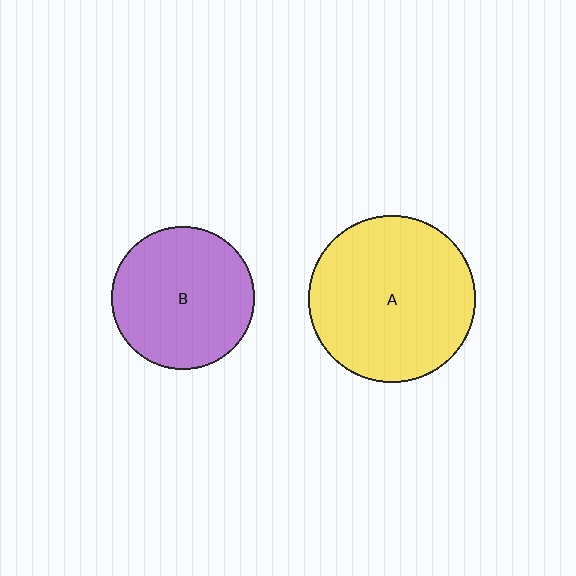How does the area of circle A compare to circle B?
Approximately 1.4 times.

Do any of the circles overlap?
No, none of the circles overlap.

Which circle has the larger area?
Circle A (yellow).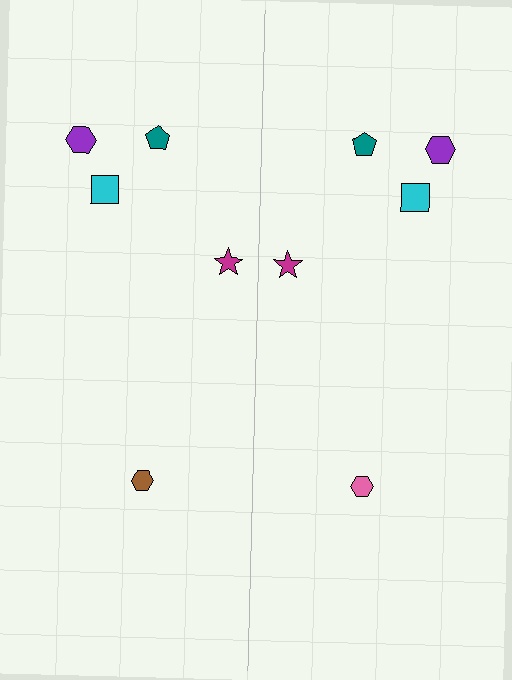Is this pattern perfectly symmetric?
No, the pattern is not perfectly symmetric. The pink hexagon on the right side breaks the symmetry — its mirror counterpart is brown.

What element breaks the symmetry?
The pink hexagon on the right side breaks the symmetry — its mirror counterpart is brown.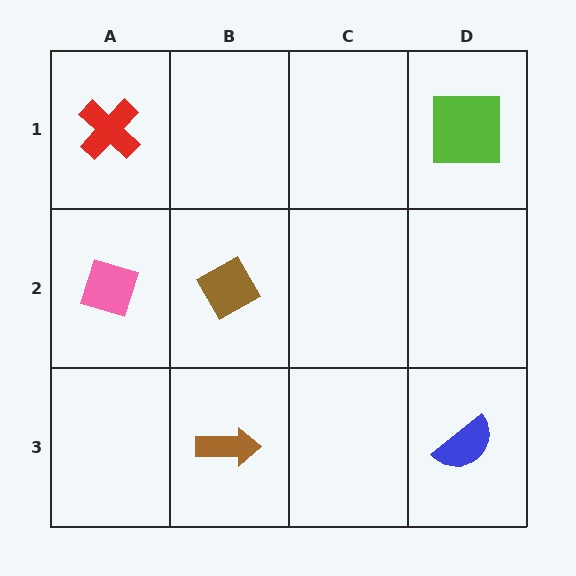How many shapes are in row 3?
2 shapes.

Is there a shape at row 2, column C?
No, that cell is empty.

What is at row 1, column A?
A red cross.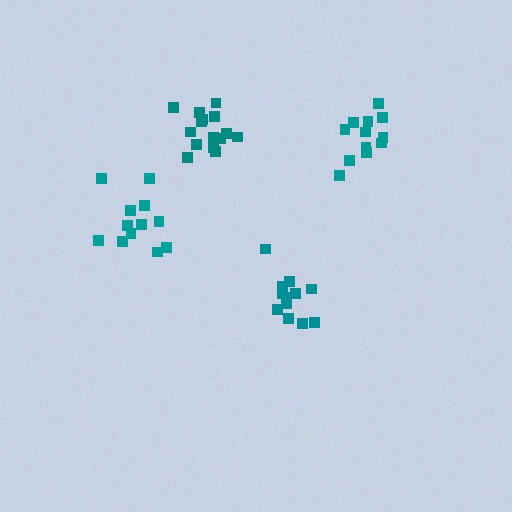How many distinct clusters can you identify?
There are 4 distinct clusters.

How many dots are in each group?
Group 1: 12 dots, Group 2: 13 dots, Group 3: 12 dots, Group 4: 15 dots (52 total).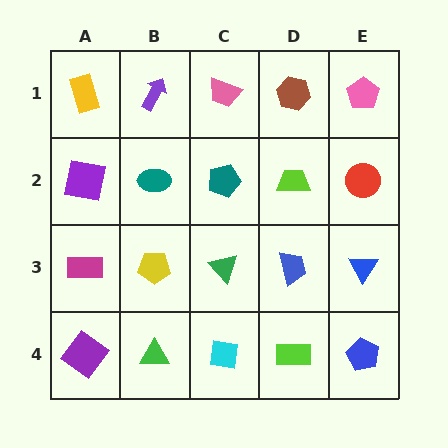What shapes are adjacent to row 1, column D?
A lime trapezoid (row 2, column D), a pink trapezoid (row 1, column C), a pink pentagon (row 1, column E).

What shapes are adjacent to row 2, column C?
A pink trapezoid (row 1, column C), a green triangle (row 3, column C), a teal ellipse (row 2, column B), a lime trapezoid (row 2, column D).